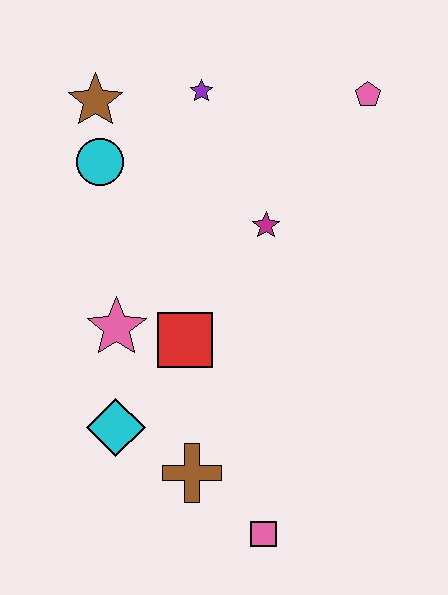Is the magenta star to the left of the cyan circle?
No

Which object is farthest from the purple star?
The pink square is farthest from the purple star.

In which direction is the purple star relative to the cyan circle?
The purple star is to the right of the cyan circle.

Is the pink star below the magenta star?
Yes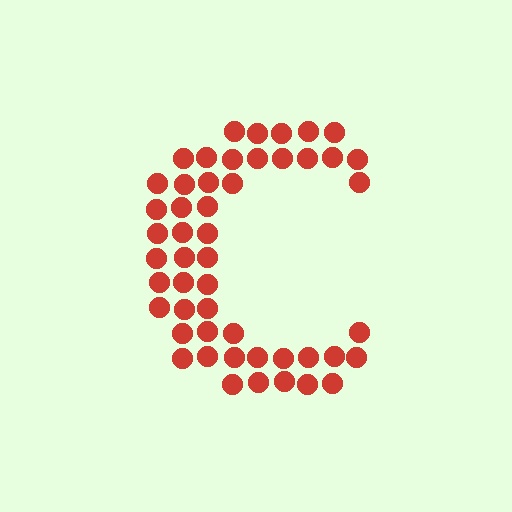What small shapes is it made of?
It is made of small circles.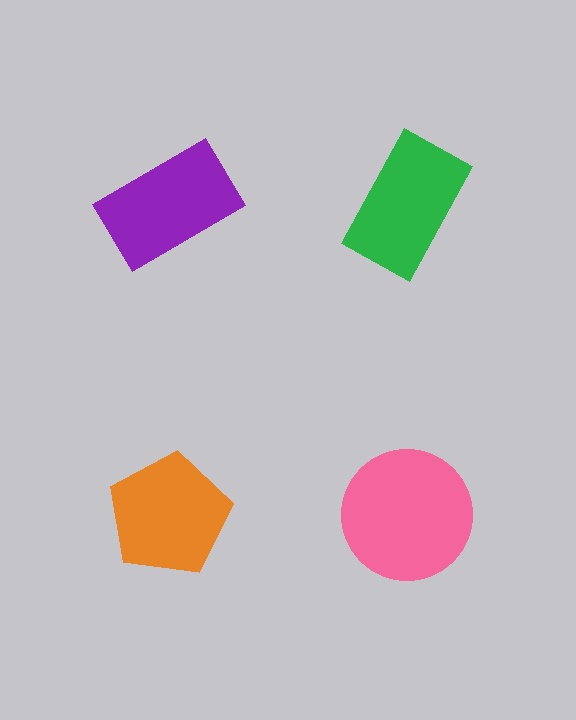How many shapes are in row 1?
2 shapes.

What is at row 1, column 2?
A green rectangle.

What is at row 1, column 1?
A purple rectangle.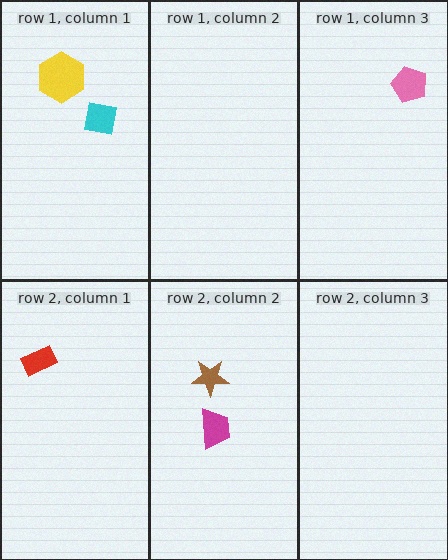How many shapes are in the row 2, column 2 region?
2.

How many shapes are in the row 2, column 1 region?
1.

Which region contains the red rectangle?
The row 2, column 1 region.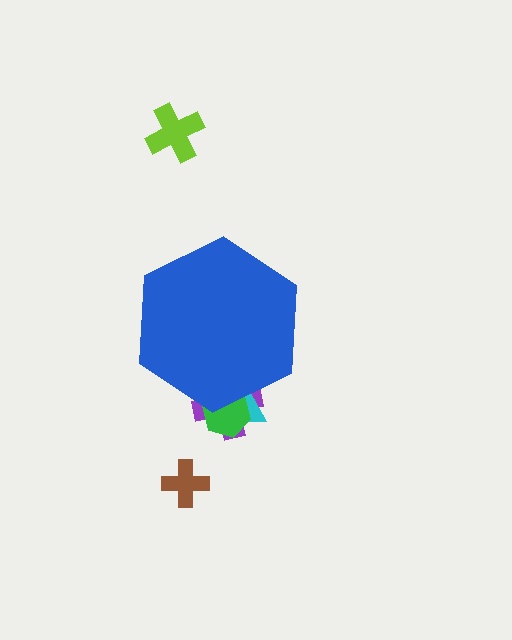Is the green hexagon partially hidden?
Yes, the green hexagon is partially hidden behind the blue hexagon.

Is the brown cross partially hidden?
No, the brown cross is fully visible.